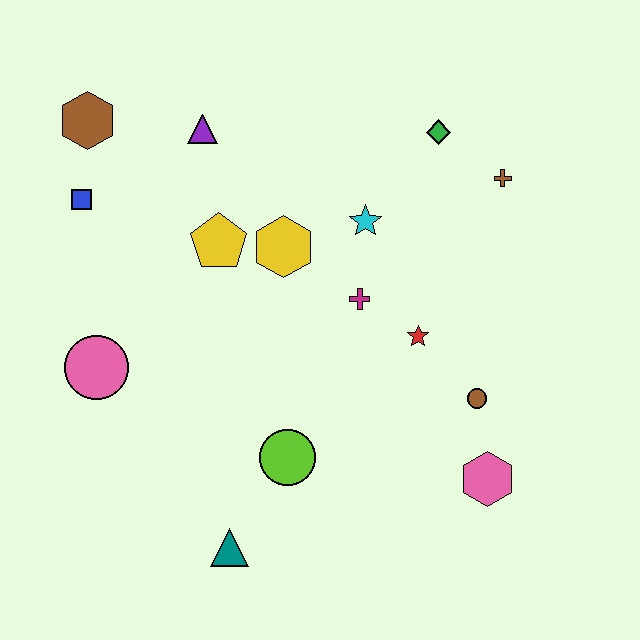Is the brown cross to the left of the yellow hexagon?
No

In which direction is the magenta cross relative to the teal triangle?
The magenta cross is above the teal triangle.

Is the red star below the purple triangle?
Yes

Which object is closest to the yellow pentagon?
The yellow hexagon is closest to the yellow pentagon.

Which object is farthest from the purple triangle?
The pink hexagon is farthest from the purple triangle.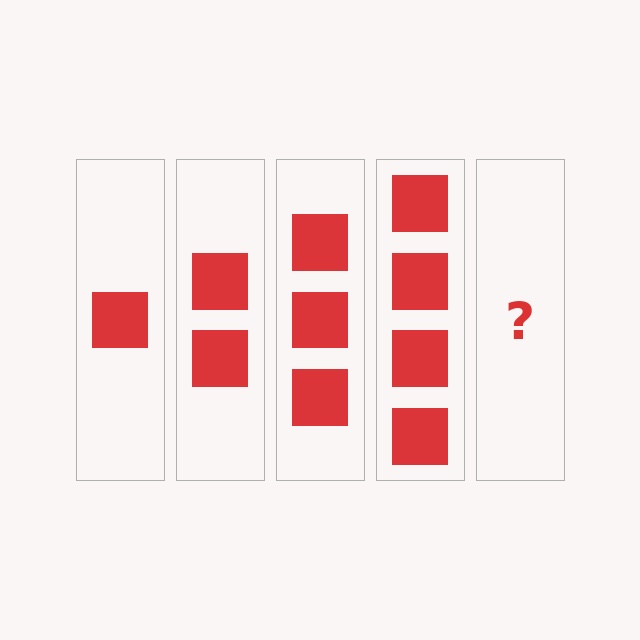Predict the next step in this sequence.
The next step is 5 squares.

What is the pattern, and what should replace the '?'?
The pattern is that each step adds one more square. The '?' should be 5 squares.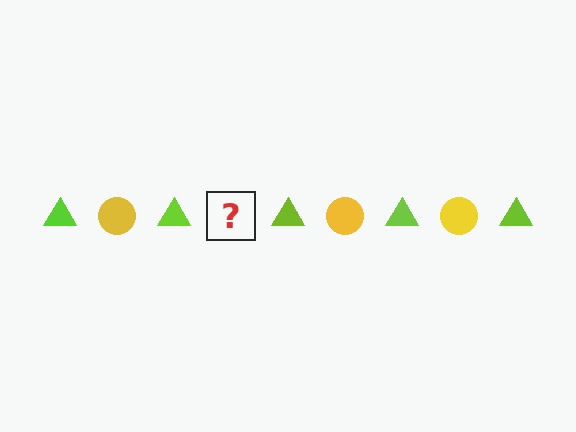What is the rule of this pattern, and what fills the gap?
The rule is that the pattern alternates between lime triangle and yellow circle. The gap should be filled with a yellow circle.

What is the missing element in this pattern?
The missing element is a yellow circle.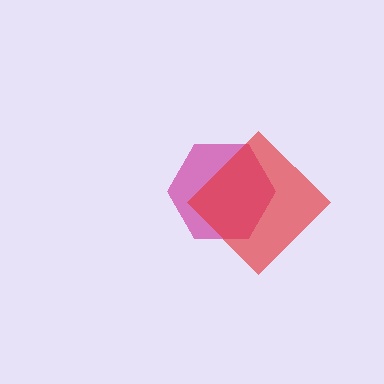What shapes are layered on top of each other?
The layered shapes are: a magenta hexagon, a red diamond.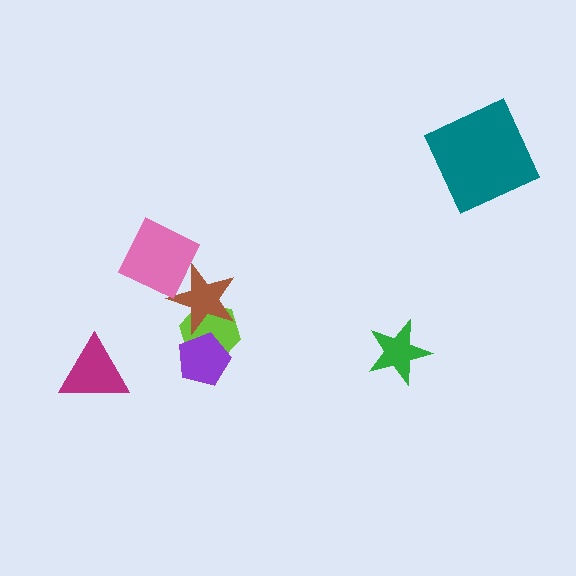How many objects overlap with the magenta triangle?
0 objects overlap with the magenta triangle.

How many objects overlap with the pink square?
1 object overlaps with the pink square.